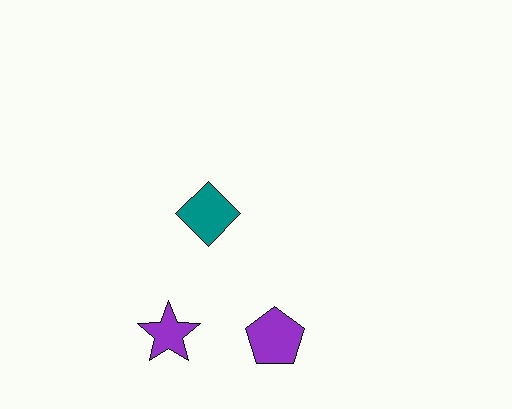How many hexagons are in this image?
There are no hexagons.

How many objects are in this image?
There are 3 objects.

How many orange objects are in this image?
There are no orange objects.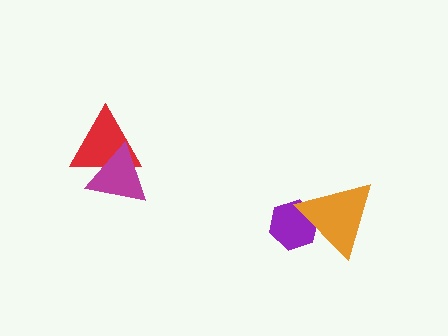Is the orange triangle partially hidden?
No, no other shape covers it.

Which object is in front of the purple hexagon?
The orange triangle is in front of the purple hexagon.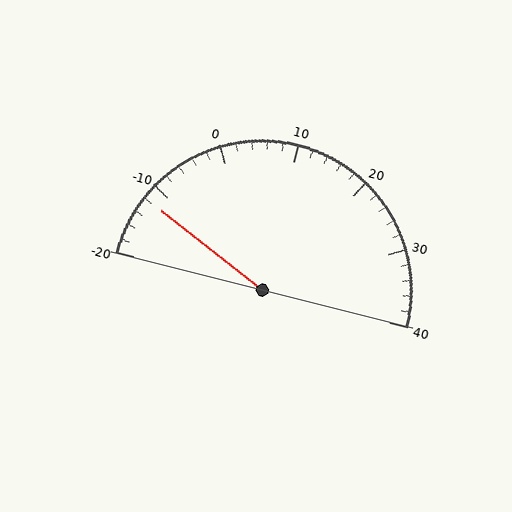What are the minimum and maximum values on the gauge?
The gauge ranges from -20 to 40.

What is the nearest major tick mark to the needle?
The nearest major tick mark is -10.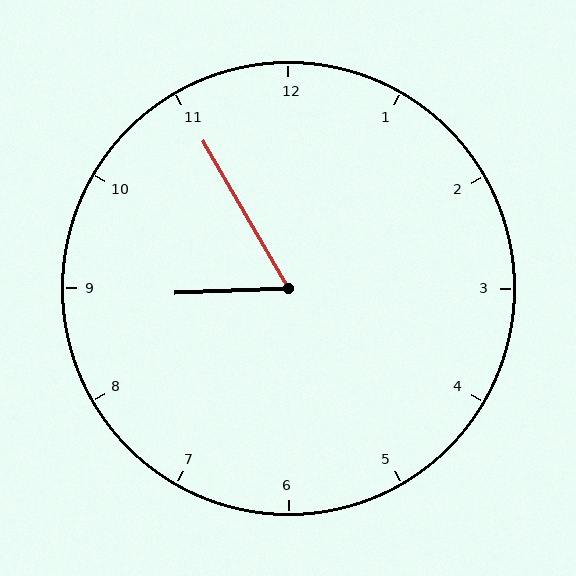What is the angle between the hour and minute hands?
Approximately 62 degrees.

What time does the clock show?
8:55.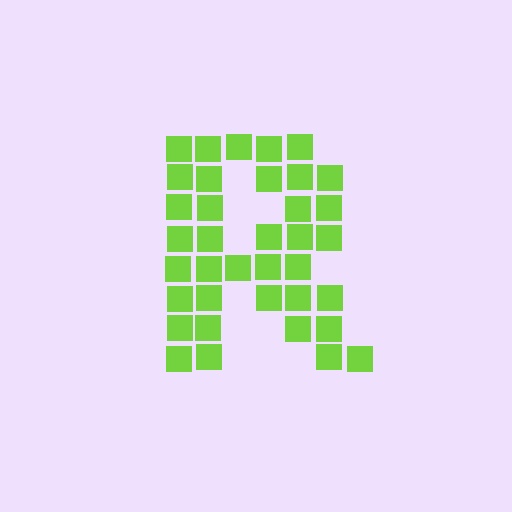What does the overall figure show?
The overall figure shows the letter R.